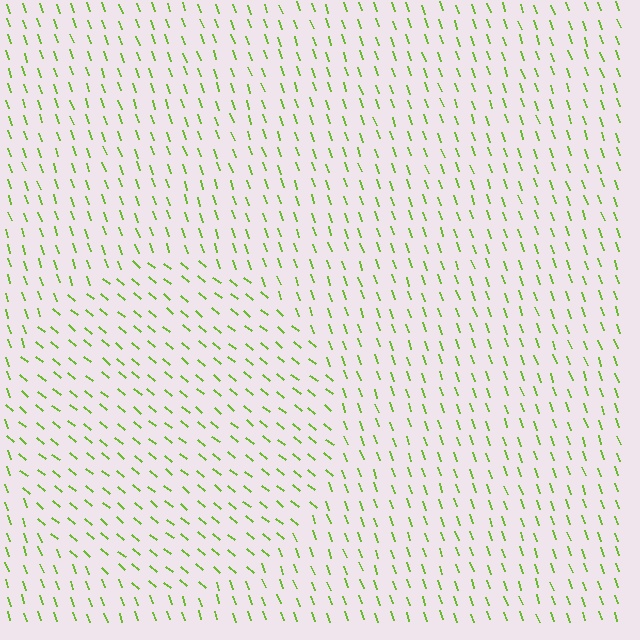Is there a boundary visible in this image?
Yes, there is a texture boundary formed by a change in line orientation.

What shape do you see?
I see a circle.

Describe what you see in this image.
The image is filled with small lime line segments. A circle region in the image has lines oriented differently from the surrounding lines, creating a visible texture boundary.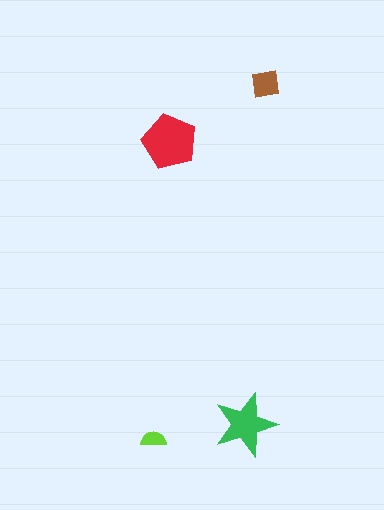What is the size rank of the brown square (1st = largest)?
3rd.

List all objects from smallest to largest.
The lime semicircle, the brown square, the green star, the red pentagon.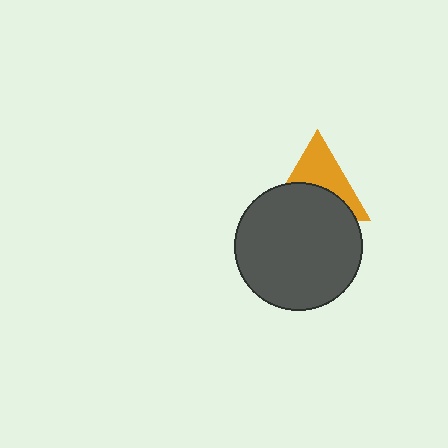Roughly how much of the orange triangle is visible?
About half of it is visible (roughly 48%).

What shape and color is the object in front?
The object in front is a dark gray circle.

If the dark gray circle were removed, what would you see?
You would see the complete orange triangle.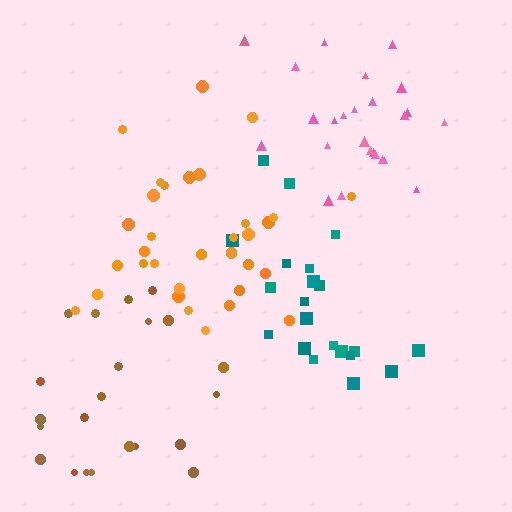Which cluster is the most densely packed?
Pink.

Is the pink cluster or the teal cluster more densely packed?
Pink.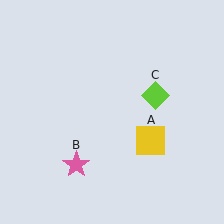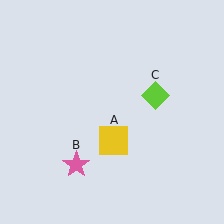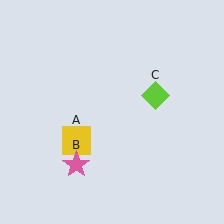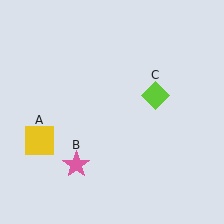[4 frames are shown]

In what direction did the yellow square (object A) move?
The yellow square (object A) moved left.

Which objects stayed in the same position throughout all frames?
Pink star (object B) and lime diamond (object C) remained stationary.